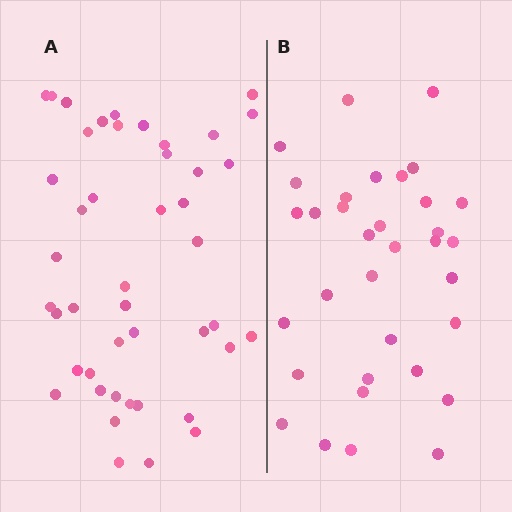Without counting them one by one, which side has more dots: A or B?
Region A (the left region) has more dots.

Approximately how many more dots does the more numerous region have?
Region A has roughly 12 or so more dots than region B.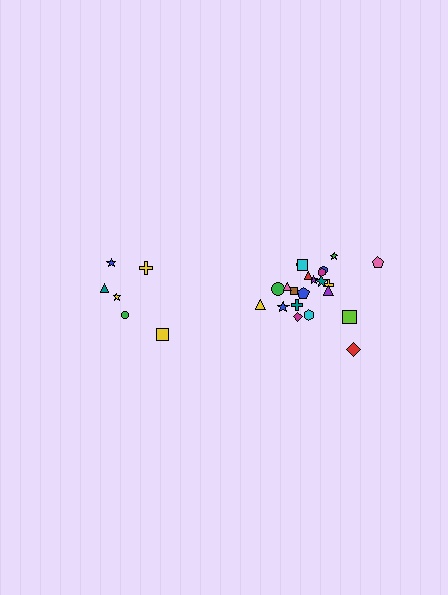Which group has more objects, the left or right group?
The right group.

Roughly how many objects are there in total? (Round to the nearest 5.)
Roughly 30 objects in total.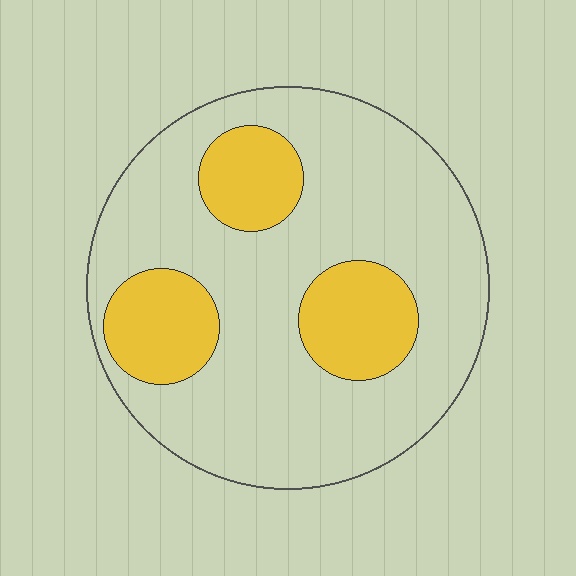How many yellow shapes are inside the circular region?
3.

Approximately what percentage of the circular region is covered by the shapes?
Approximately 25%.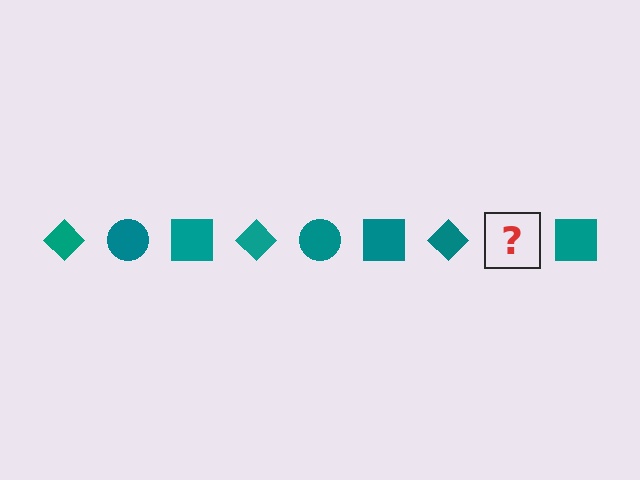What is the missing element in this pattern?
The missing element is a teal circle.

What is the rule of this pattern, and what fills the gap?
The rule is that the pattern cycles through diamond, circle, square shapes in teal. The gap should be filled with a teal circle.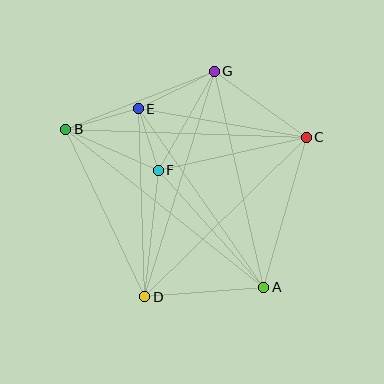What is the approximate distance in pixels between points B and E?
The distance between B and E is approximately 75 pixels.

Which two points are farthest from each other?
Points A and B are farthest from each other.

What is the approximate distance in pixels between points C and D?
The distance between C and D is approximately 227 pixels.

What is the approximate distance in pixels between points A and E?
The distance between A and E is approximately 218 pixels.